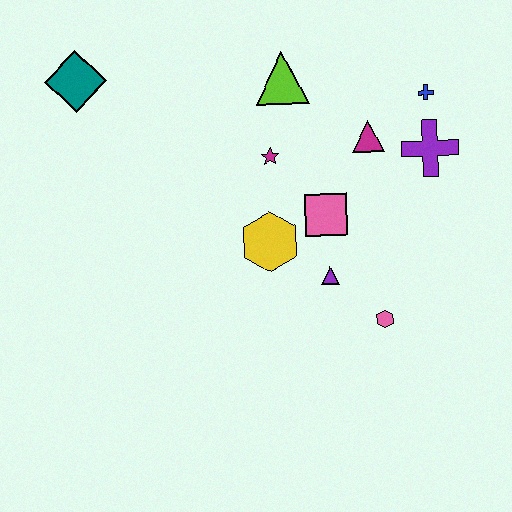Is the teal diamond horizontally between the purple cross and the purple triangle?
No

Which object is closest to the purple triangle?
The pink square is closest to the purple triangle.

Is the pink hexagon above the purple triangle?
No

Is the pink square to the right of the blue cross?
No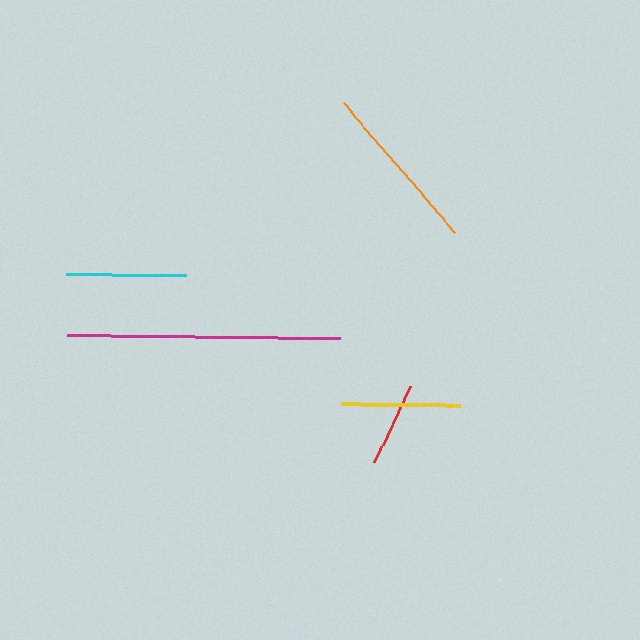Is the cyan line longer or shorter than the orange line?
The orange line is longer than the cyan line.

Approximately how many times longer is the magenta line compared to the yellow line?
The magenta line is approximately 2.3 times the length of the yellow line.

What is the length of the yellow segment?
The yellow segment is approximately 119 pixels long.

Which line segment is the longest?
The magenta line is the longest at approximately 273 pixels.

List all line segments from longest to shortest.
From longest to shortest: magenta, orange, cyan, yellow, red.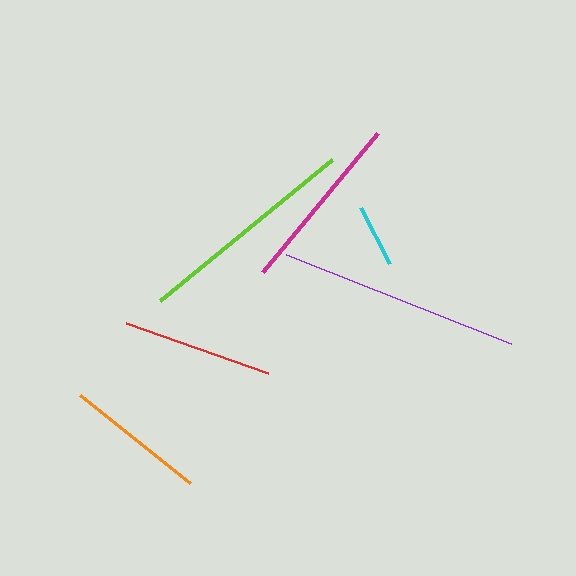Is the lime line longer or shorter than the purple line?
The purple line is longer than the lime line.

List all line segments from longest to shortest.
From longest to shortest: purple, lime, magenta, red, orange, cyan.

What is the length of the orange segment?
The orange segment is approximately 140 pixels long.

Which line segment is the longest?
The purple line is the longest at approximately 242 pixels.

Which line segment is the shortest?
The cyan line is the shortest at approximately 63 pixels.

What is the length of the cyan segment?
The cyan segment is approximately 63 pixels long.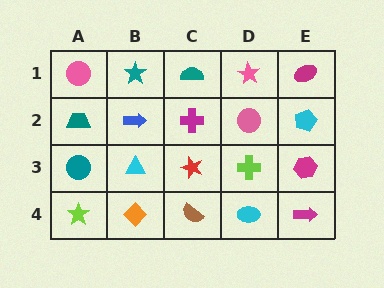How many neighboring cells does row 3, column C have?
4.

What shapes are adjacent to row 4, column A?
A teal circle (row 3, column A), an orange diamond (row 4, column B).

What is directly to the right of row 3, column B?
A red star.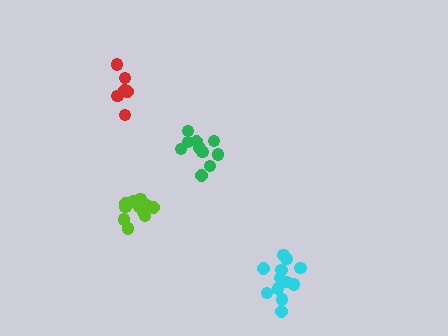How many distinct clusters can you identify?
There are 4 distinct clusters.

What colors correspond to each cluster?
The clusters are colored: lime, red, cyan, green.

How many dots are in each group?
Group 1: 11 dots, Group 2: 6 dots, Group 3: 12 dots, Group 4: 10 dots (39 total).